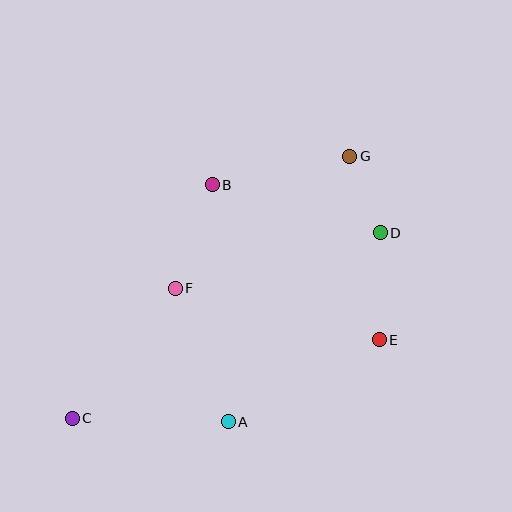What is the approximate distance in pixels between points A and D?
The distance between A and D is approximately 243 pixels.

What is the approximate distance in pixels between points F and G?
The distance between F and G is approximately 219 pixels.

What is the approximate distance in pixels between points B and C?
The distance between B and C is approximately 273 pixels.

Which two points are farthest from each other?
Points C and G are farthest from each other.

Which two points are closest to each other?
Points D and G are closest to each other.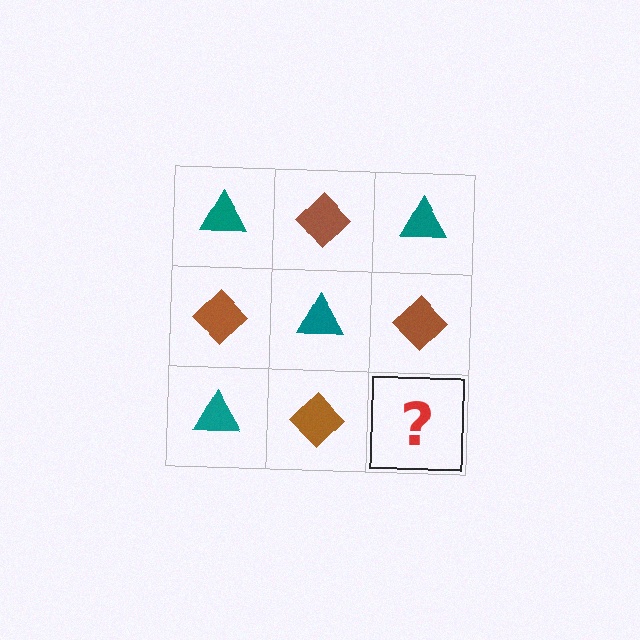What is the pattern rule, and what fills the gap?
The rule is that it alternates teal triangle and brown diamond in a checkerboard pattern. The gap should be filled with a teal triangle.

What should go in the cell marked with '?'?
The missing cell should contain a teal triangle.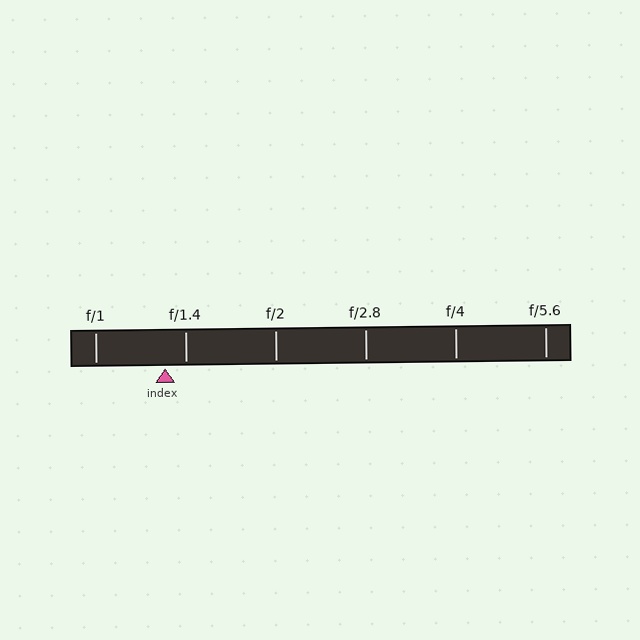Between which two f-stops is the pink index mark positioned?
The index mark is between f/1 and f/1.4.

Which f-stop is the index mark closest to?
The index mark is closest to f/1.4.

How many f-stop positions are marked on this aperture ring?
There are 6 f-stop positions marked.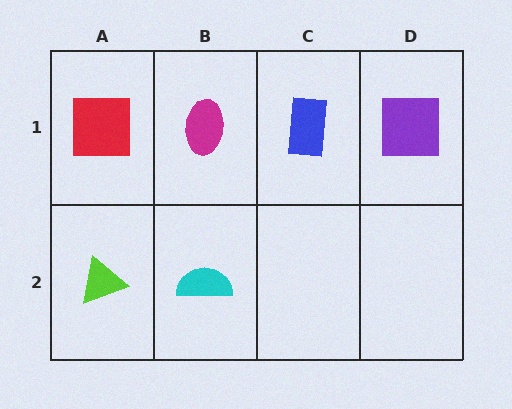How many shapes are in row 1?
4 shapes.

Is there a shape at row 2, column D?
No, that cell is empty.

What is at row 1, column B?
A magenta ellipse.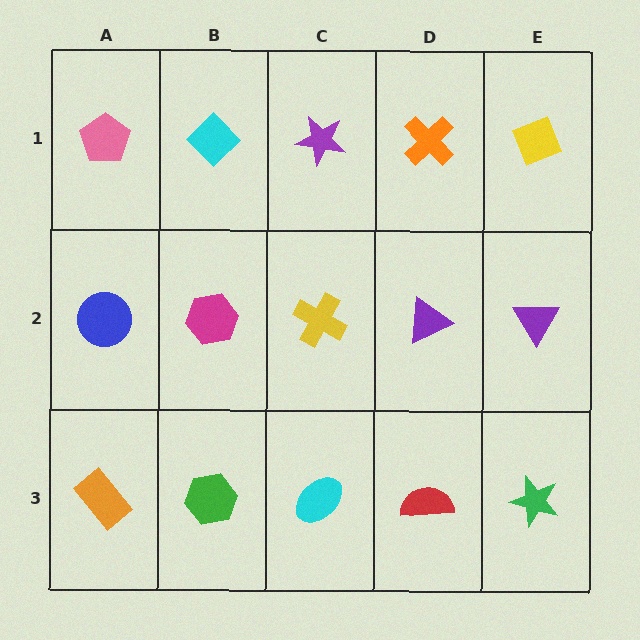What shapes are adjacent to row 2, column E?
A yellow diamond (row 1, column E), a green star (row 3, column E), a purple triangle (row 2, column D).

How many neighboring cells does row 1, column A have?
2.